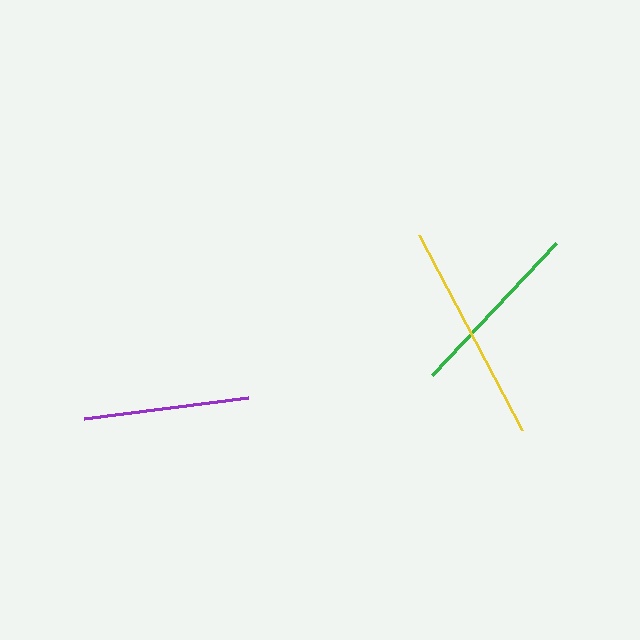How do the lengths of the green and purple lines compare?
The green and purple lines are approximately the same length.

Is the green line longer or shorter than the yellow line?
The yellow line is longer than the green line.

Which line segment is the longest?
The yellow line is the longest at approximately 220 pixels.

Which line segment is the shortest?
The purple line is the shortest at approximately 165 pixels.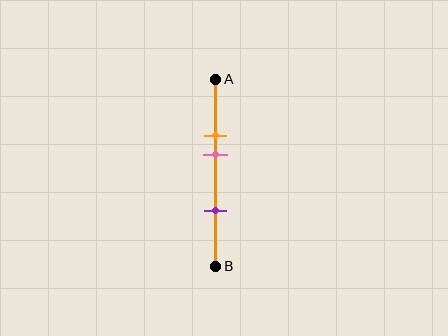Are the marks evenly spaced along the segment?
No, the marks are not evenly spaced.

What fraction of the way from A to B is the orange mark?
The orange mark is approximately 30% (0.3) of the way from A to B.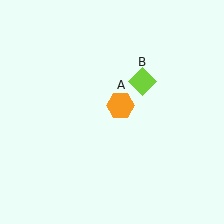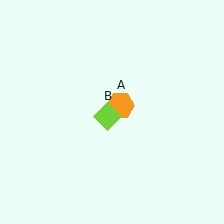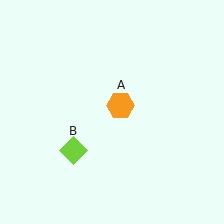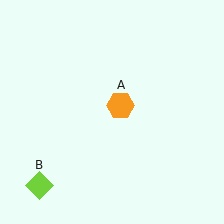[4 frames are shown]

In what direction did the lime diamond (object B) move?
The lime diamond (object B) moved down and to the left.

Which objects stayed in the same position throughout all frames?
Orange hexagon (object A) remained stationary.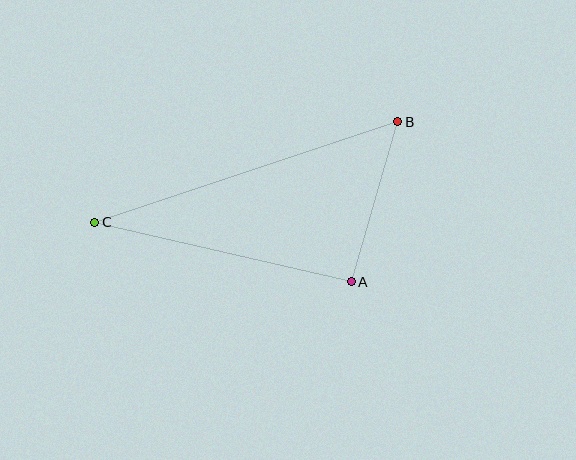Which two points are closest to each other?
Points A and B are closest to each other.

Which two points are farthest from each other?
Points B and C are farthest from each other.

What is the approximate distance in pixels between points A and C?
The distance between A and C is approximately 264 pixels.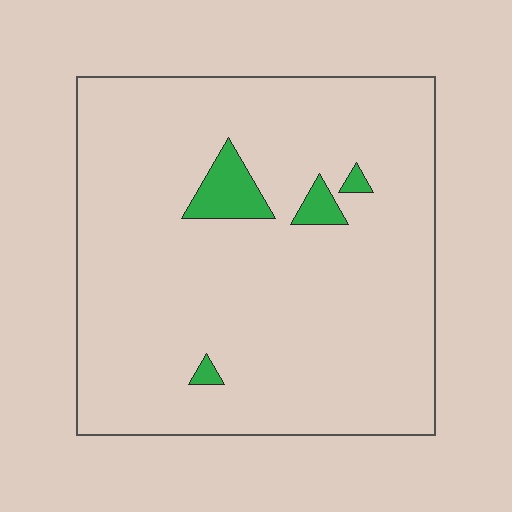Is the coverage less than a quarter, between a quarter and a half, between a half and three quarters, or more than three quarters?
Less than a quarter.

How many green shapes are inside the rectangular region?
4.